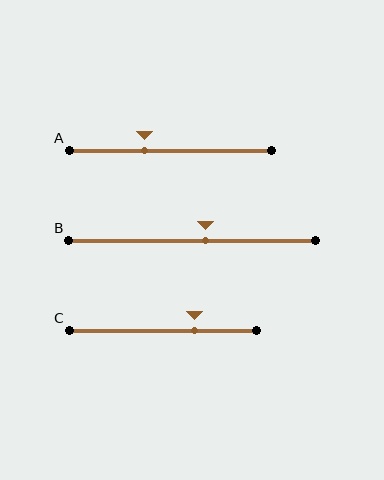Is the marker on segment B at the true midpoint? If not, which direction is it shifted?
No, the marker on segment B is shifted to the right by about 5% of the segment length.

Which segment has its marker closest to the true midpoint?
Segment B has its marker closest to the true midpoint.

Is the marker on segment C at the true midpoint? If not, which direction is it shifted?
No, the marker on segment C is shifted to the right by about 17% of the segment length.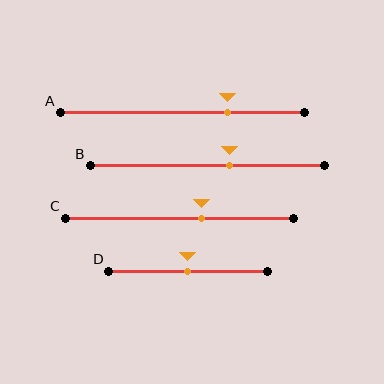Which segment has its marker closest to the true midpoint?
Segment D has its marker closest to the true midpoint.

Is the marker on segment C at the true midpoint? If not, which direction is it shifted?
No, the marker on segment C is shifted to the right by about 10% of the segment length.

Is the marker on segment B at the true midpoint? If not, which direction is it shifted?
No, the marker on segment B is shifted to the right by about 10% of the segment length.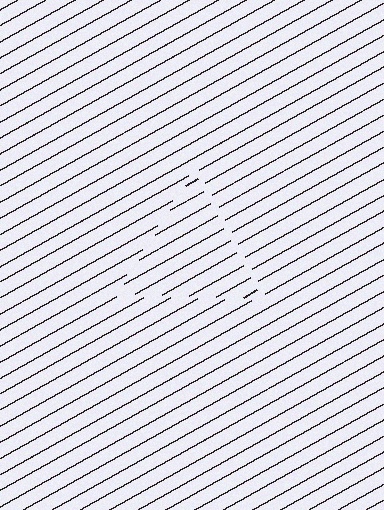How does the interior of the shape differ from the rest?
The interior of the shape contains the same grating, shifted by half a period — the contour is defined by the phase discontinuity where line-ends from the inner and outer gratings abut.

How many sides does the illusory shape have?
3 sides — the line-ends trace a triangle.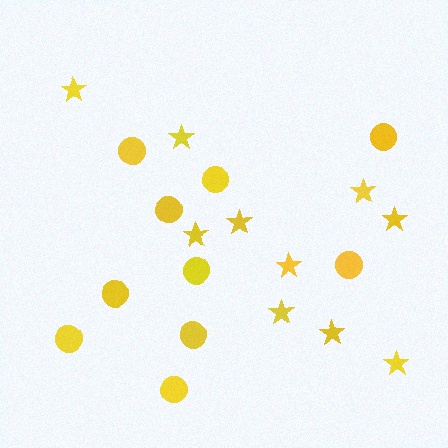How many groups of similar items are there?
There are 2 groups: one group of circles (10) and one group of stars (10).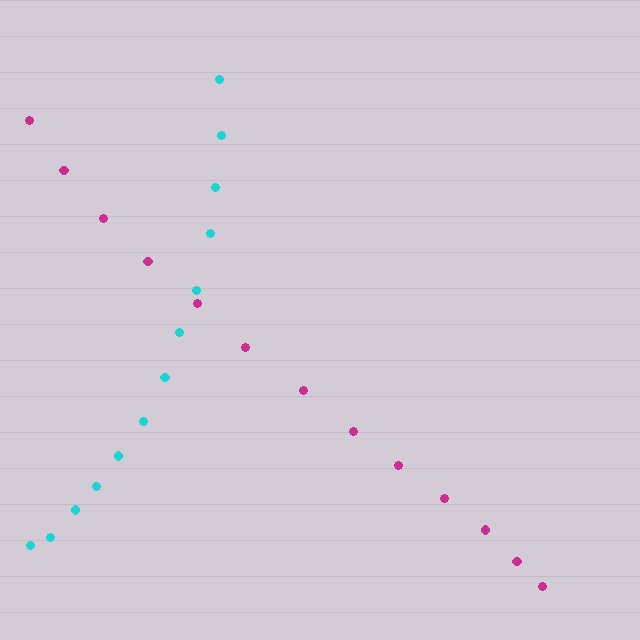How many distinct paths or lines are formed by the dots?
There are 2 distinct paths.